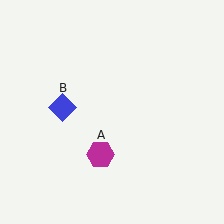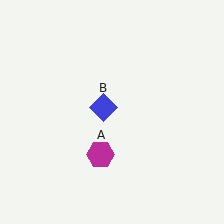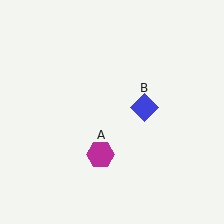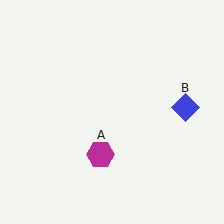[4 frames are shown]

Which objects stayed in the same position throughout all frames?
Magenta hexagon (object A) remained stationary.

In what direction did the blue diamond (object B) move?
The blue diamond (object B) moved right.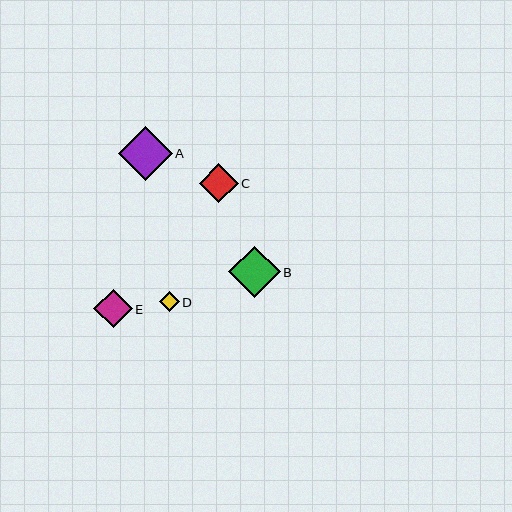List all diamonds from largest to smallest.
From largest to smallest: A, B, C, E, D.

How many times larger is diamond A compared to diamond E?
Diamond A is approximately 1.4 times the size of diamond E.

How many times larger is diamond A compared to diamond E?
Diamond A is approximately 1.4 times the size of diamond E.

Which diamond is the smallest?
Diamond D is the smallest with a size of approximately 20 pixels.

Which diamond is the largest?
Diamond A is the largest with a size of approximately 54 pixels.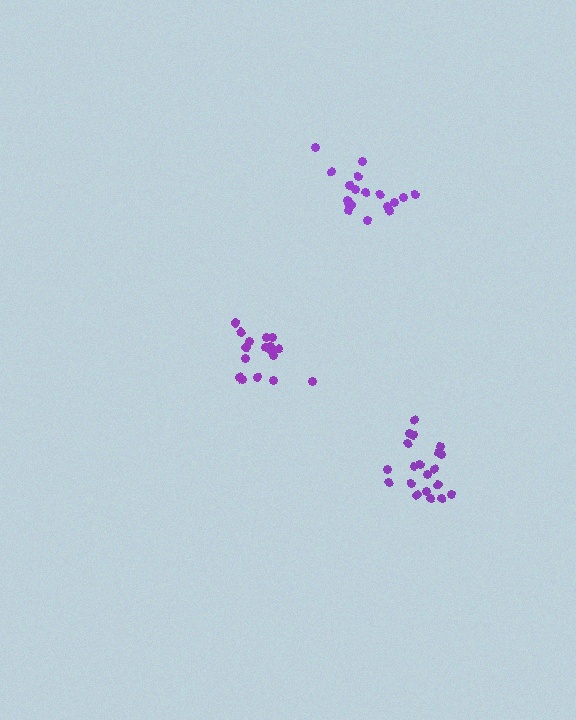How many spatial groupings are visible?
There are 3 spatial groupings.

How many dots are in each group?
Group 1: 20 dots, Group 2: 18 dots, Group 3: 20 dots (58 total).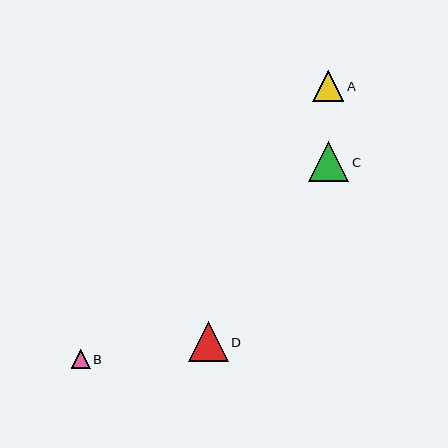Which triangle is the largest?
Triangle C is the largest with a size of approximately 40 pixels.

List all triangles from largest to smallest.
From largest to smallest: C, D, A, B.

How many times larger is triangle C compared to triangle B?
Triangle C is approximately 2.1 times the size of triangle B.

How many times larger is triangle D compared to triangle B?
Triangle D is approximately 2.1 times the size of triangle B.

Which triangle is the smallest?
Triangle B is the smallest with a size of approximately 19 pixels.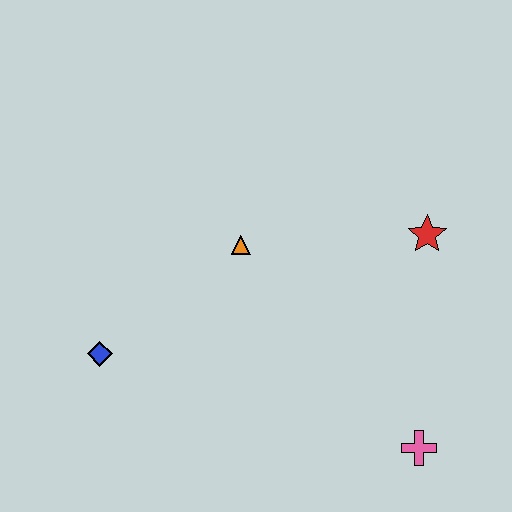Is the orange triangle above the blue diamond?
Yes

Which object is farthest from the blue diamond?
The red star is farthest from the blue diamond.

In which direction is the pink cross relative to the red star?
The pink cross is below the red star.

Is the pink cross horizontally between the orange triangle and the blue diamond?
No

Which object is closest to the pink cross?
The red star is closest to the pink cross.